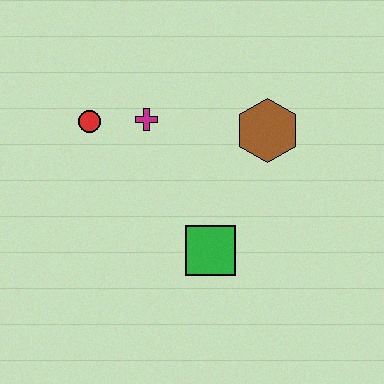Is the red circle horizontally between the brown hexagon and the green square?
No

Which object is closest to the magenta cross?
The red circle is closest to the magenta cross.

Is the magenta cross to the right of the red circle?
Yes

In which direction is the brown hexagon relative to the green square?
The brown hexagon is above the green square.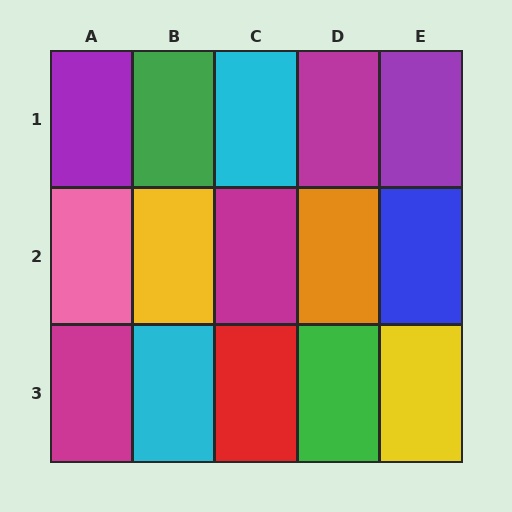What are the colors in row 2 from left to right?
Pink, yellow, magenta, orange, blue.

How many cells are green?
2 cells are green.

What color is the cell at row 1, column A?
Purple.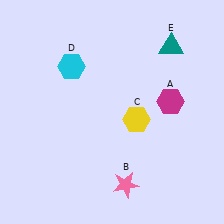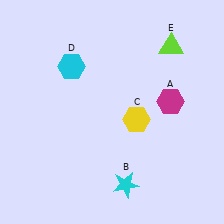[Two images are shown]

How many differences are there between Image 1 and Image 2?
There are 2 differences between the two images.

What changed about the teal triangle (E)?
In Image 1, E is teal. In Image 2, it changed to lime.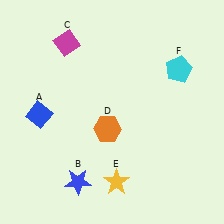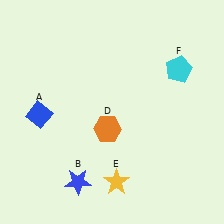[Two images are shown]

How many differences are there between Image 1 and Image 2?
There is 1 difference between the two images.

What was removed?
The magenta diamond (C) was removed in Image 2.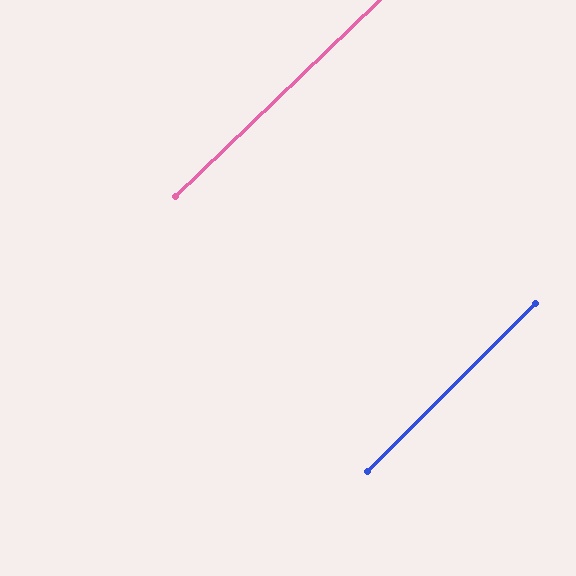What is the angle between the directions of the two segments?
Approximately 1 degree.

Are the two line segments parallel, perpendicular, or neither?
Parallel — their directions differ by only 1.0°.